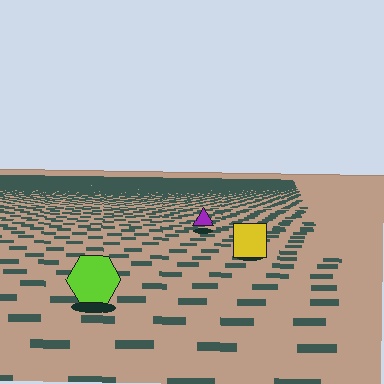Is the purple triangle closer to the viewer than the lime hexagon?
No. The lime hexagon is closer — you can tell from the texture gradient: the ground texture is coarser near it.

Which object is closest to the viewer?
The lime hexagon is closest. The texture marks near it are larger and more spread out.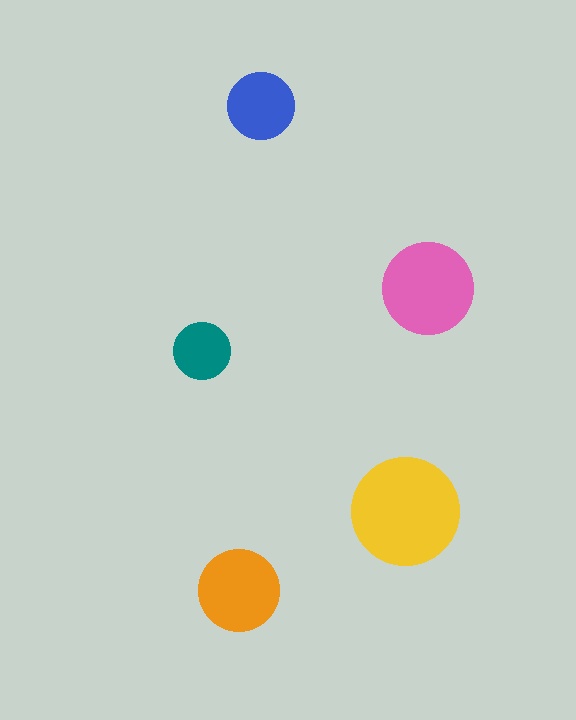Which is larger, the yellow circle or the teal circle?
The yellow one.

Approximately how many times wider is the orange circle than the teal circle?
About 1.5 times wider.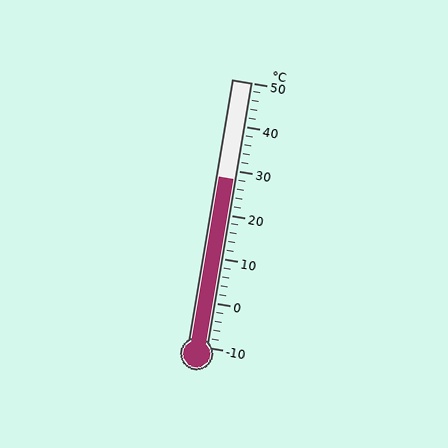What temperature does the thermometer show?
The thermometer shows approximately 28°C.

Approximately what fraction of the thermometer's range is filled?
The thermometer is filled to approximately 65% of its range.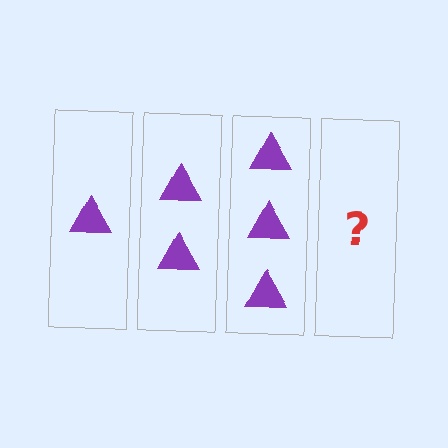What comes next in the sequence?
The next element should be 4 triangles.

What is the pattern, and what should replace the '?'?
The pattern is that each step adds one more triangle. The '?' should be 4 triangles.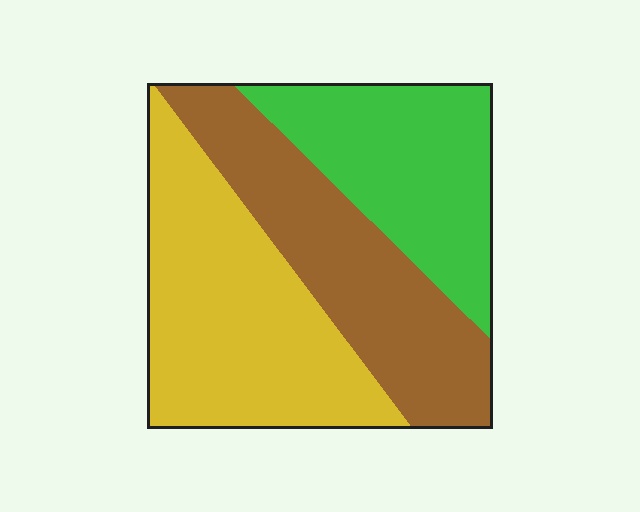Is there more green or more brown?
Brown.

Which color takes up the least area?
Green, at roughly 30%.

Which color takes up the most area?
Yellow, at roughly 40%.